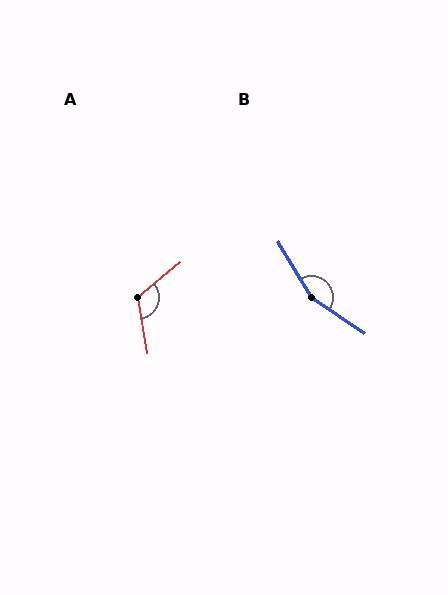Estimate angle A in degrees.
Approximately 120 degrees.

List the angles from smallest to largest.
A (120°), B (155°).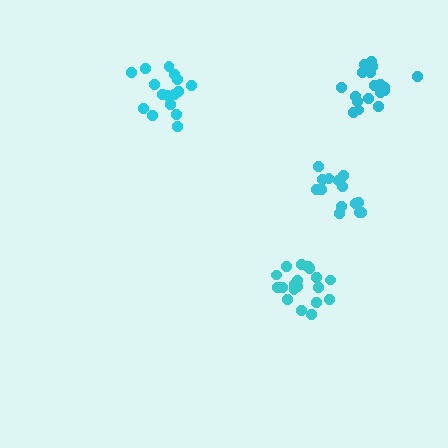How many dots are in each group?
Group 1: 19 dots, Group 2: 19 dots, Group 3: 16 dots, Group 4: 14 dots (68 total).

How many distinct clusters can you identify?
There are 4 distinct clusters.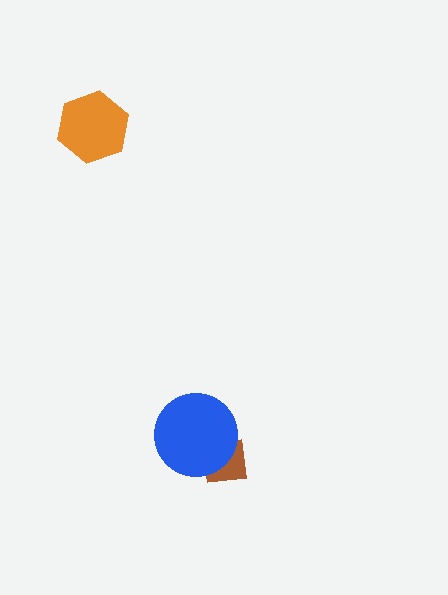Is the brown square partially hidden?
Yes, it is partially covered by another shape.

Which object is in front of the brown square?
The blue circle is in front of the brown square.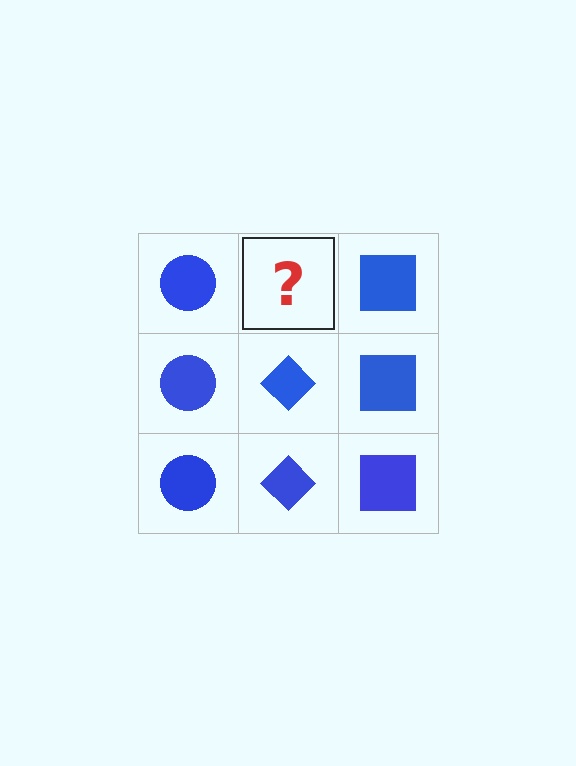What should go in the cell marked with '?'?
The missing cell should contain a blue diamond.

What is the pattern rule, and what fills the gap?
The rule is that each column has a consistent shape. The gap should be filled with a blue diamond.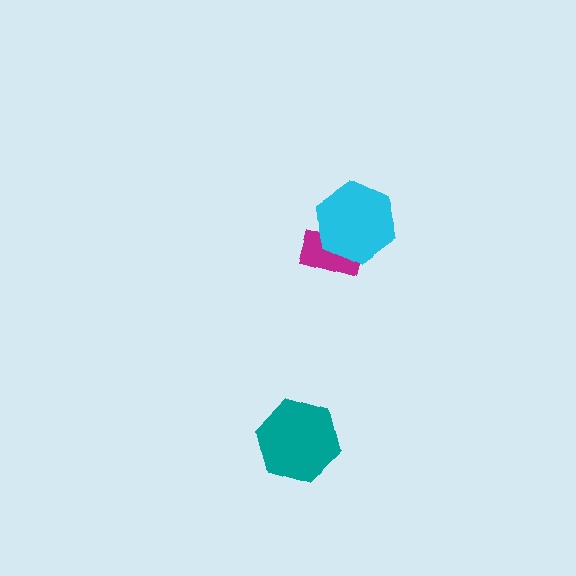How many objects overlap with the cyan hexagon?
1 object overlaps with the cyan hexagon.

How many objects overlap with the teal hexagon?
0 objects overlap with the teal hexagon.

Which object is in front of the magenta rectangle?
The cyan hexagon is in front of the magenta rectangle.